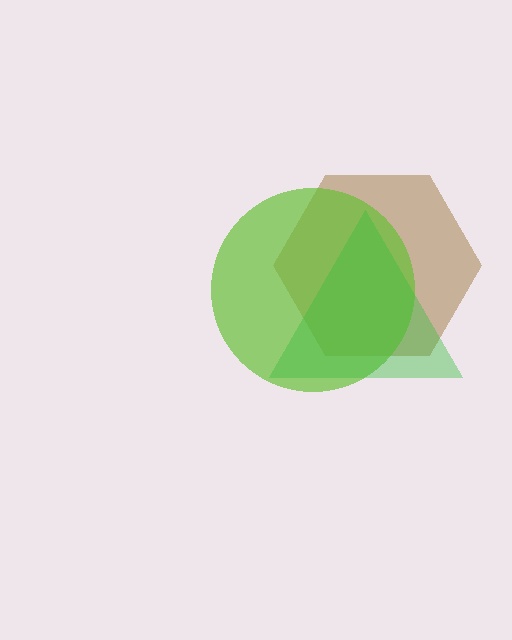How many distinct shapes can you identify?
There are 3 distinct shapes: a brown hexagon, a lime circle, a green triangle.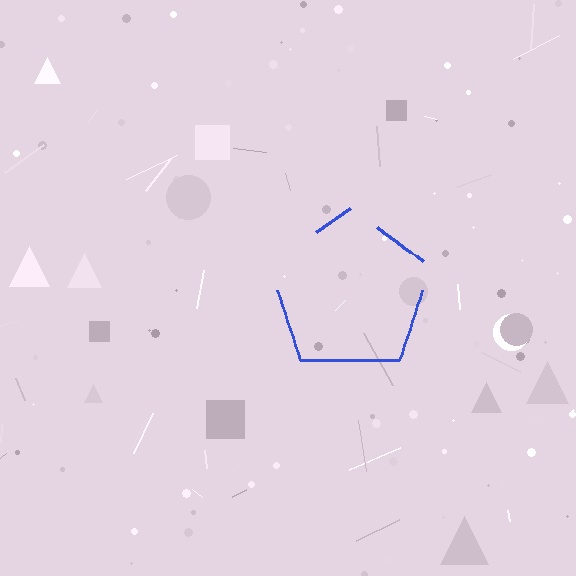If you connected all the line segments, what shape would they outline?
They would outline a pentagon.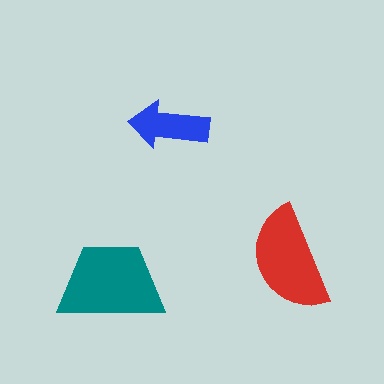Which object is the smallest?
The blue arrow.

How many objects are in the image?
There are 3 objects in the image.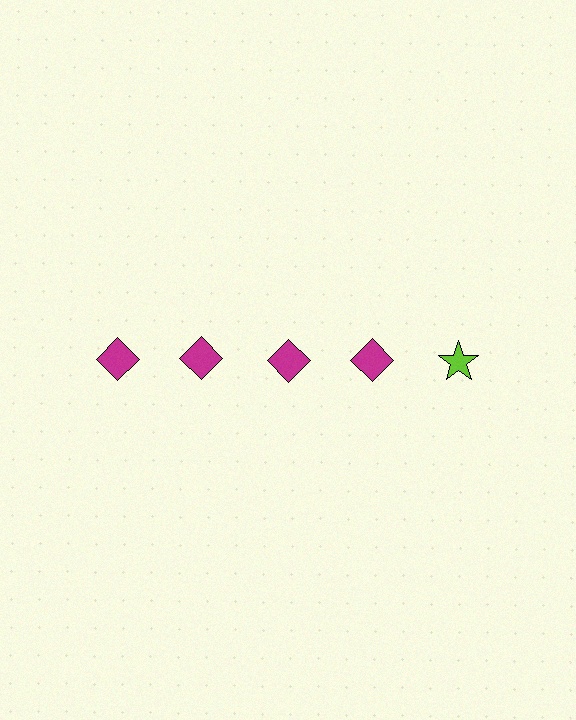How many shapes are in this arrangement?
There are 5 shapes arranged in a grid pattern.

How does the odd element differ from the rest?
It differs in both color (lime instead of magenta) and shape (star instead of diamond).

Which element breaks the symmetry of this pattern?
The lime star in the top row, rightmost column breaks the symmetry. All other shapes are magenta diamonds.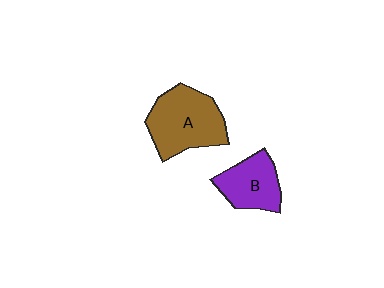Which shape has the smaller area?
Shape B (purple).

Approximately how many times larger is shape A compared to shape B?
Approximately 1.5 times.